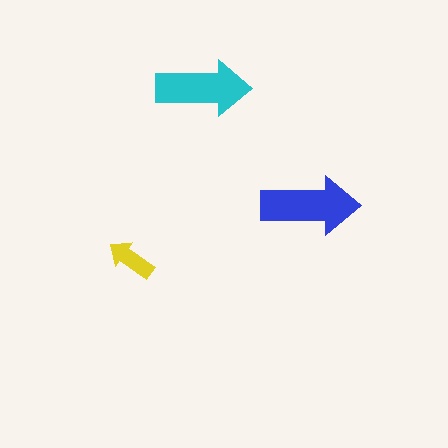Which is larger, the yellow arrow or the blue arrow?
The blue one.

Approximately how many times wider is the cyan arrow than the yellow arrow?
About 2 times wider.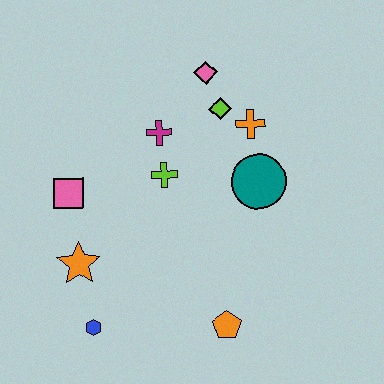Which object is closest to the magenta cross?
The lime cross is closest to the magenta cross.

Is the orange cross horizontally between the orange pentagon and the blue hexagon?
No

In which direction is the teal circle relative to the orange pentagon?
The teal circle is above the orange pentagon.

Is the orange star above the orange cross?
No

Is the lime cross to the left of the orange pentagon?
Yes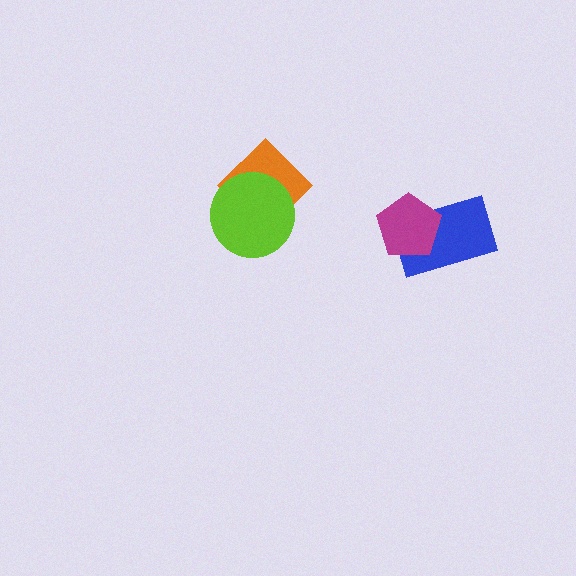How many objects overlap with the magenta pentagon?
1 object overlaps with the magenta pentagon.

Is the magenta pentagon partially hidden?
No, no other shape covers it.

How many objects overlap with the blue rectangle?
1 object overlaps with the blue rectangle.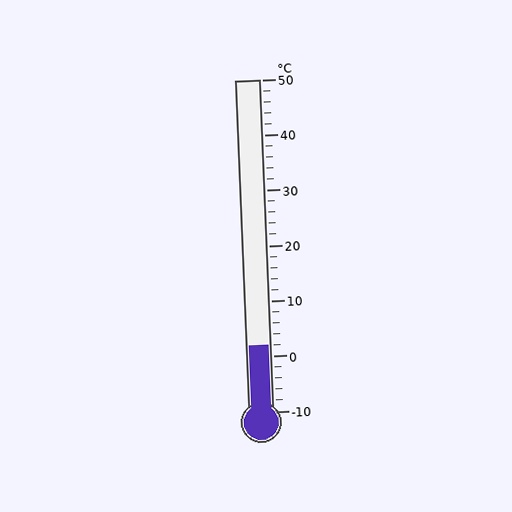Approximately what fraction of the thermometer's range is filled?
The thermometer is filled to approximately 20% of its range.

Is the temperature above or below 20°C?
The temperature is below 20°C.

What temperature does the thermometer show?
The thermometer shows approximately 2°C.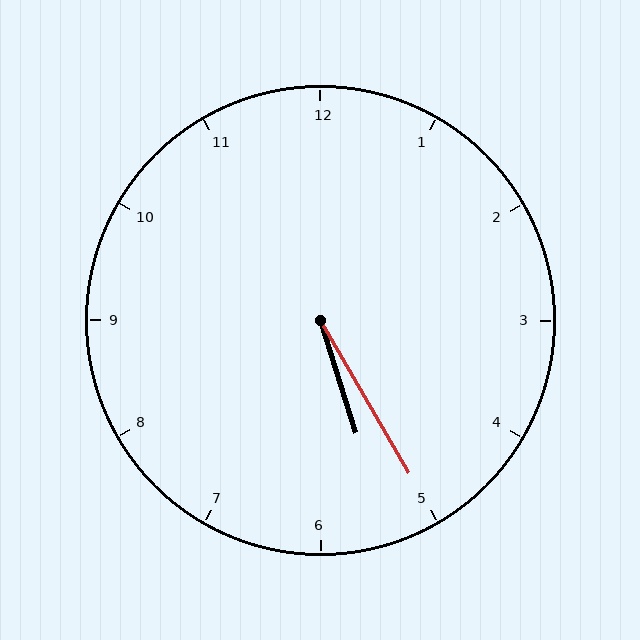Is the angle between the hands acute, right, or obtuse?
It is acute.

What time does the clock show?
5:25.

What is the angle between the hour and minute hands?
Approximately 12 degrees.